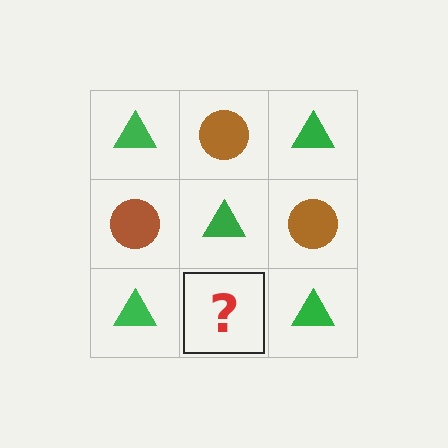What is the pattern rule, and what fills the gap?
The rule is that it alternates green triangle and brown circle in a checkerboard pattern. The gap should be filled with a brown circle.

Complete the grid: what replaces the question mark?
The question mark should be replaced with a brown circle.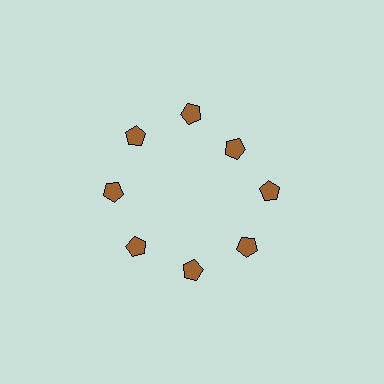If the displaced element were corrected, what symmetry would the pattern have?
It would have 8-fold rotational symmetry — the pattern would map onto itself every 45 degrees.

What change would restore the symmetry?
The symmetry would be restored by moving it outward, back onto the ring so that all 8 pentagons sit at equal angles and equal distance from the center.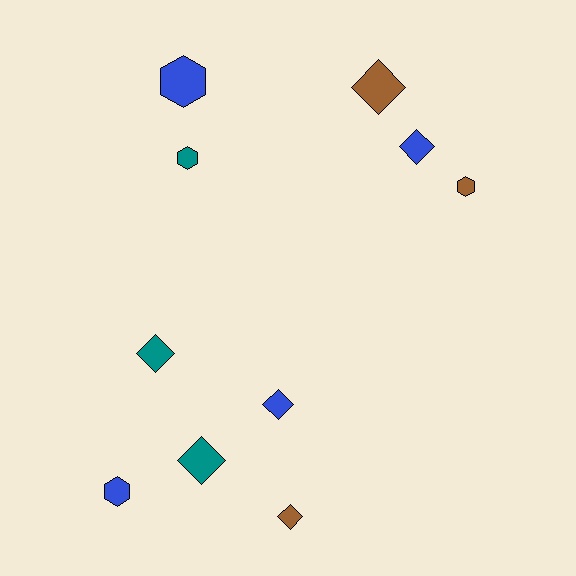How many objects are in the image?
There are 10 objects.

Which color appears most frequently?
Blue, with 4 objects.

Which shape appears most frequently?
Diamond, with 6 objects.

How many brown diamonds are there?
There are 2 brown diamonds.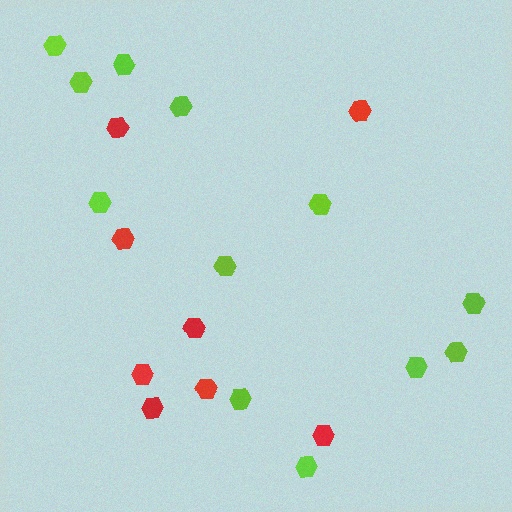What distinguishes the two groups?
There are 2 groups: one group of red hexagons (8) and one group of lime hexagons (12).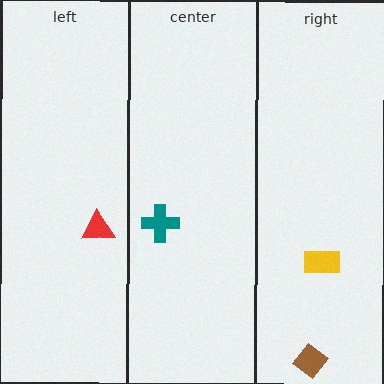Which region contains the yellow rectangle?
The right region.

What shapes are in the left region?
The red triangle.